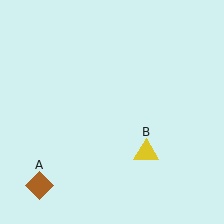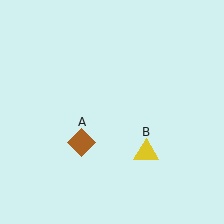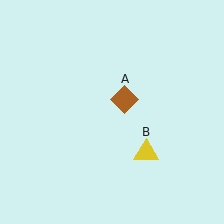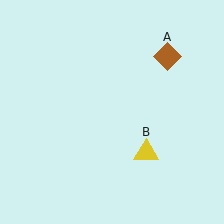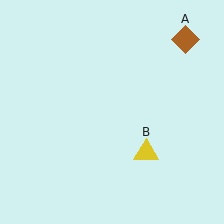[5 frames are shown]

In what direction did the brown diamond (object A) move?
The brown diamond (object A) moved up and to the right.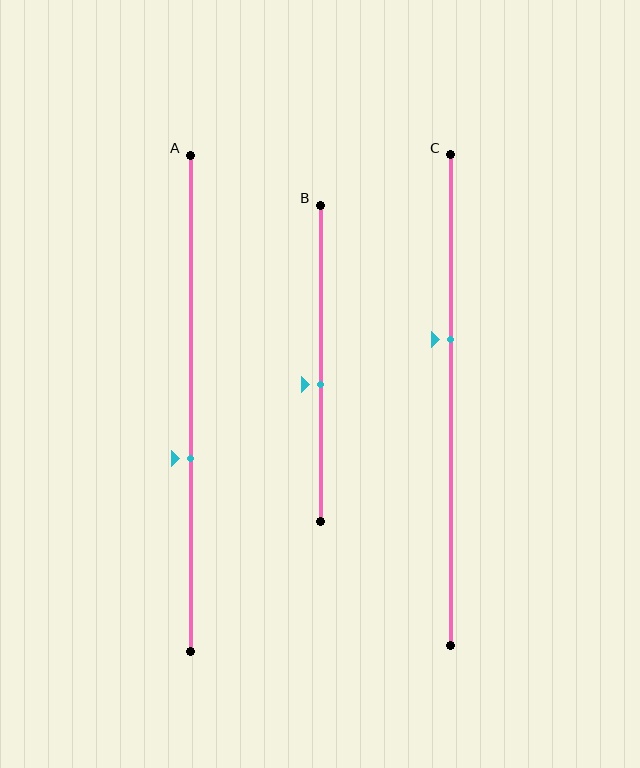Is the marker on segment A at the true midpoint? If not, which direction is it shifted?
No, the marker on segment A is shifted downward by about 11% of the segment length.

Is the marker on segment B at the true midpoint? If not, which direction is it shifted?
No, the marker on segment B is shifted downward by about 7% of the segment length.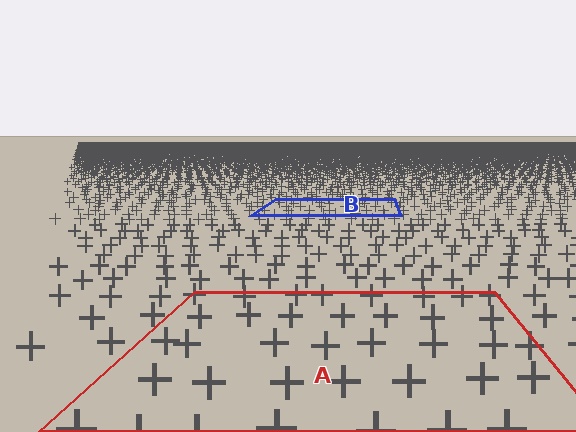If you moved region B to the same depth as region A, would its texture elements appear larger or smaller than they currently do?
They would appear larger. At a closer depth, the same texture elements are projected at a bigger on-screen size.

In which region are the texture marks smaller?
The texture marks are smaller in region B, because it is farther away.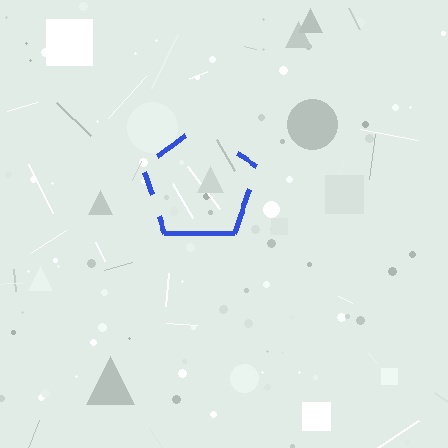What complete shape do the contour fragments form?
The contour fragments form a pentagon.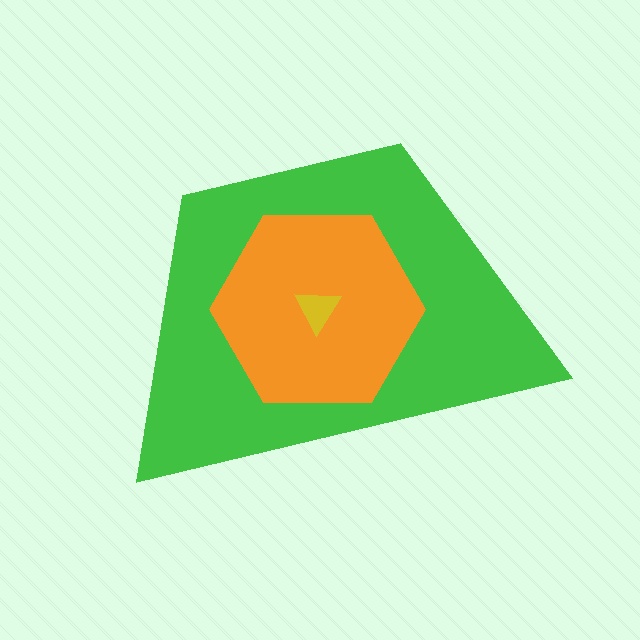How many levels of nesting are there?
3.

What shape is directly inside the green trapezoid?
The orange hexagon.